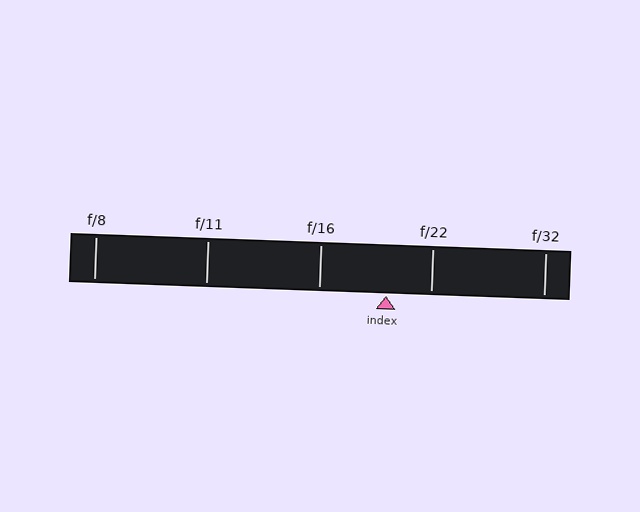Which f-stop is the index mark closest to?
The index mark is closest to f/22.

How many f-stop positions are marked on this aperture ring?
There are 5 f-stop positions marked.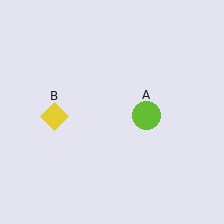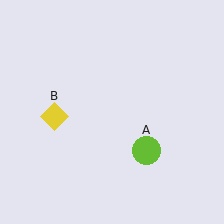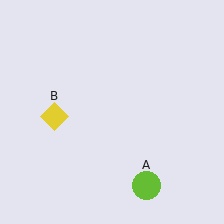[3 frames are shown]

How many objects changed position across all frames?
1 object changed position: lime circle (object A).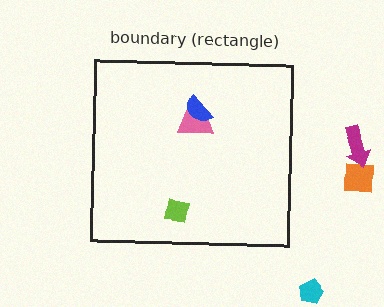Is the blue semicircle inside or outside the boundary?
Inside.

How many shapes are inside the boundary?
3 inside, 3 outside.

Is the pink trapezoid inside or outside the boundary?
Inside.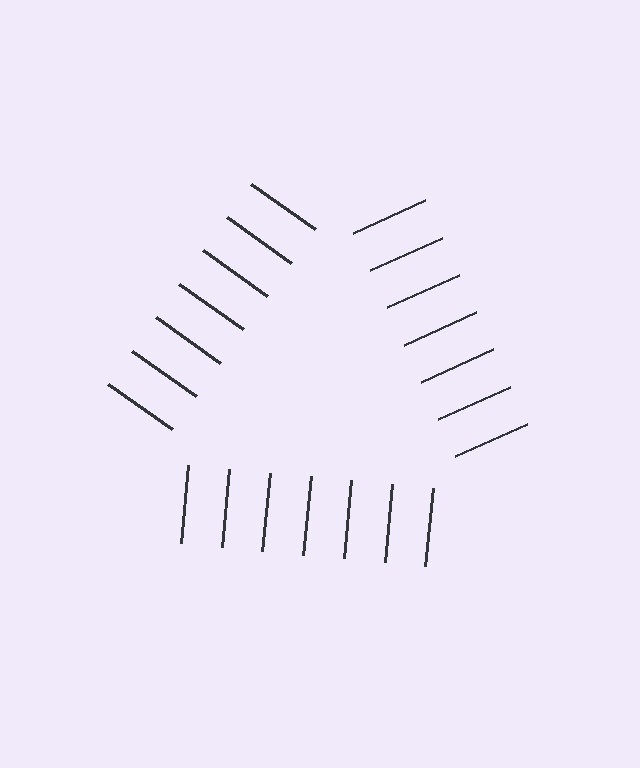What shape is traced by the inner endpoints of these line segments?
An illusory triangle — the line segments terminate on its edges but no continuous stroke is drawn.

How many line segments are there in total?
21 — 7 along each of the 3 edges.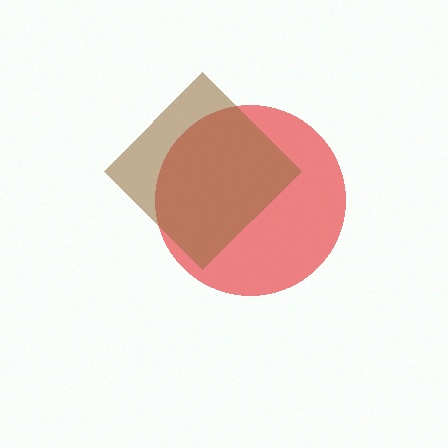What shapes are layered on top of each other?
The layered shapes are: a red circle, a brown diamond.